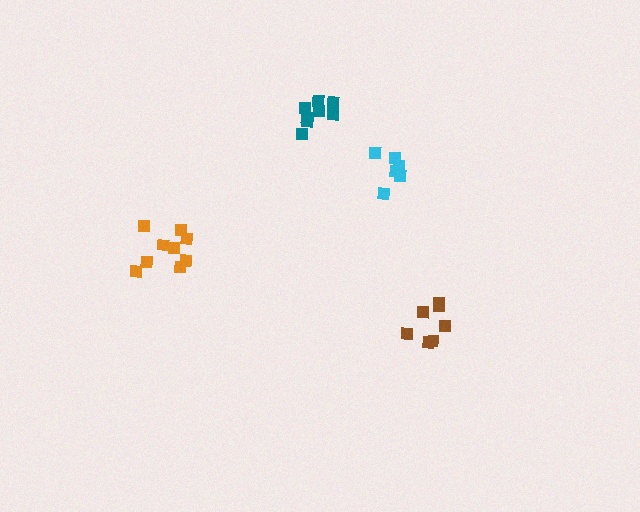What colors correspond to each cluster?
The clusters are colored: cyan, orange, teal, brown.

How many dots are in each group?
Group 1: 6 dots, Group 2: 9 dots, Group 3: 8 dots, Group 4: 7 dots (30 total).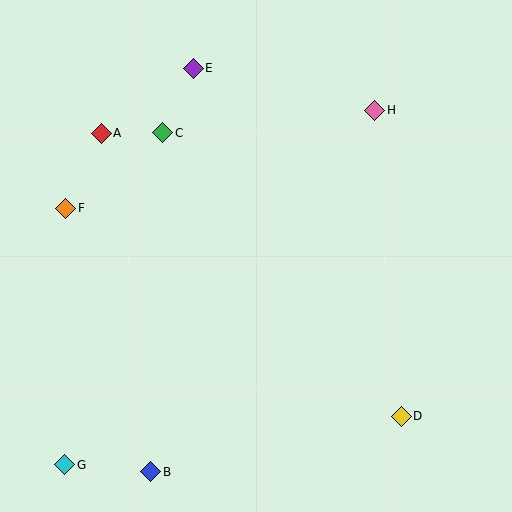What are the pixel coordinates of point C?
Point C is at (163, 133).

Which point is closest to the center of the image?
Point C at (163, 133) is closest to the center.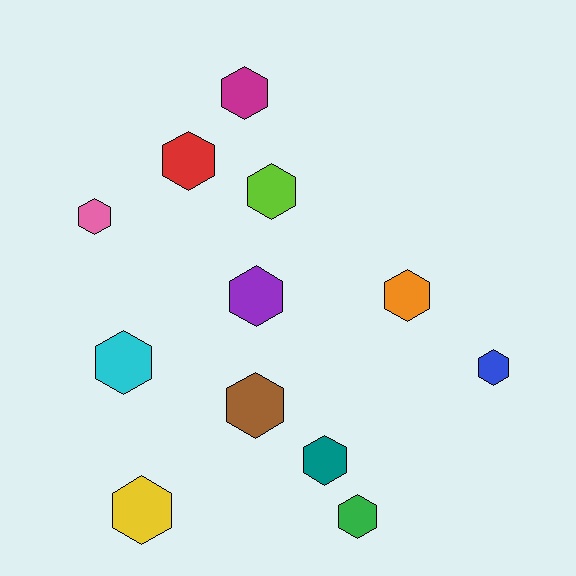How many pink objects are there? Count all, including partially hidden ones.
There is 1 pink object.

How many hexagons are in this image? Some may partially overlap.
There are 12 hexagons.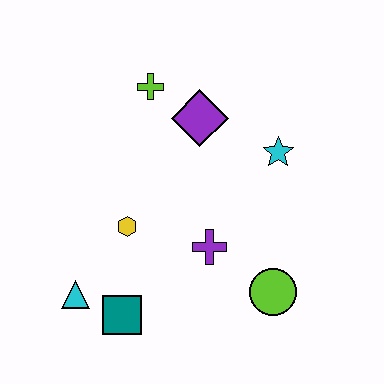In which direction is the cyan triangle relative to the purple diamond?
The cyan triangle is below the purple diamond.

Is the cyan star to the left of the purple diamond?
No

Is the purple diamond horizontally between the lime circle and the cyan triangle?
Yes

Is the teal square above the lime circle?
No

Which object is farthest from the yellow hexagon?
The cyan star is farthest from the yellow hexagon.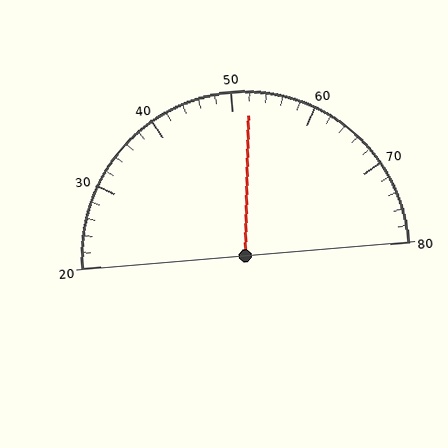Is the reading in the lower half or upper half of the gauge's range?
The reading is in the upper half of the range (20 to 80).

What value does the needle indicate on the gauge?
The needle indicates approximately 52.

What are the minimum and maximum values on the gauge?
The gauge ranges from 20 to 80.